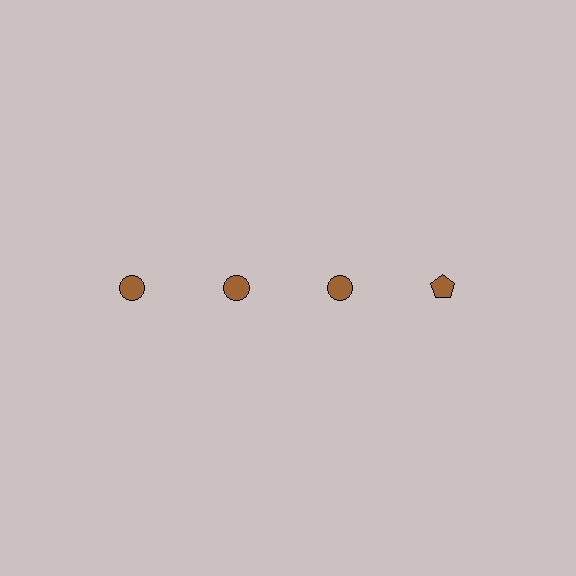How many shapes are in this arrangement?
There are 4 shapes arranged in a grid pattern.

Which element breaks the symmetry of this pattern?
The brown pentagon in the top row, second from right column breaks the symmetry. All other shapes are brown circles.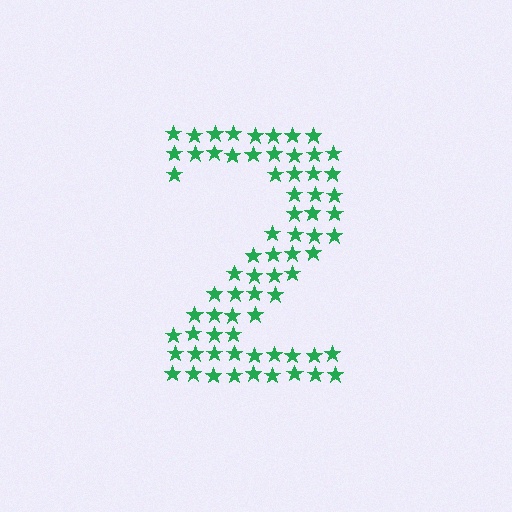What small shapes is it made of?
It is made of small stars.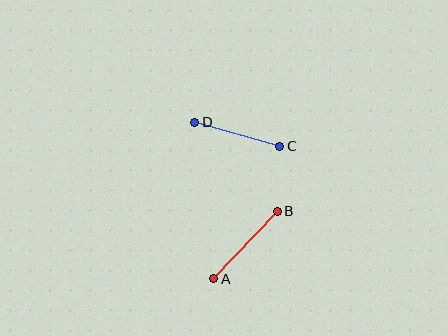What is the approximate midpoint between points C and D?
The midpoint is at approximately (237, 134) pixels.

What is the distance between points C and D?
The distance is approximately 88 pixels.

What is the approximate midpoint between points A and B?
The midpoint is at approximately (245, 245) pixels.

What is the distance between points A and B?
The distance is approximately 93 pixels.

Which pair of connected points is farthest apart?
Points A and B are farthest apart.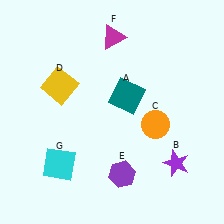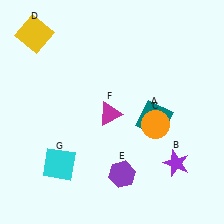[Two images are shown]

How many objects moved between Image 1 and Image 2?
3 objects moved between the two images.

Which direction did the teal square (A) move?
The teal square (A) moved right.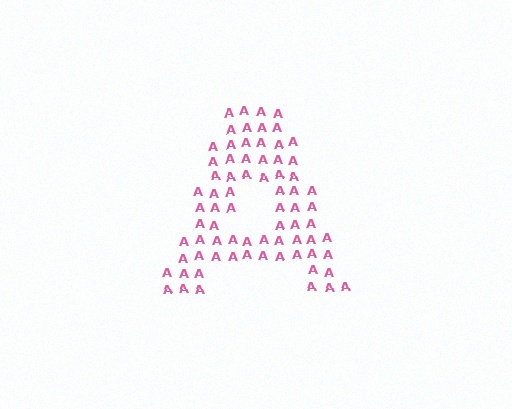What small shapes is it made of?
It is made of small letter A's.